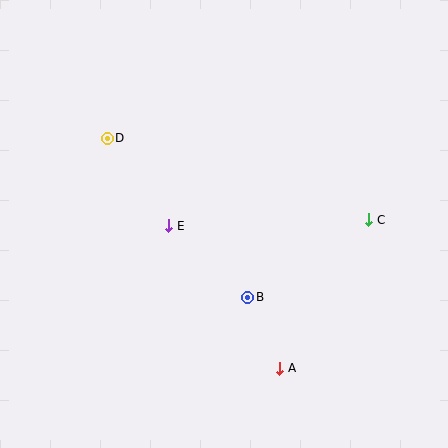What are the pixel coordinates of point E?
Point E is at (169, 226).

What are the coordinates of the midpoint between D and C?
The midpoint between D and C is at (238, 179).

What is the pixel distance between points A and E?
The distance between A and E is 181 pixels.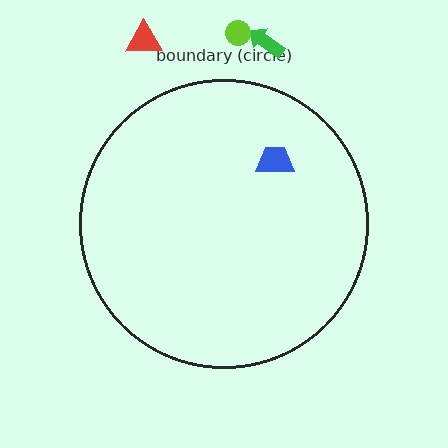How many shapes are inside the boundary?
1 inside, 3 outside.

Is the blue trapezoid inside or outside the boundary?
Inside.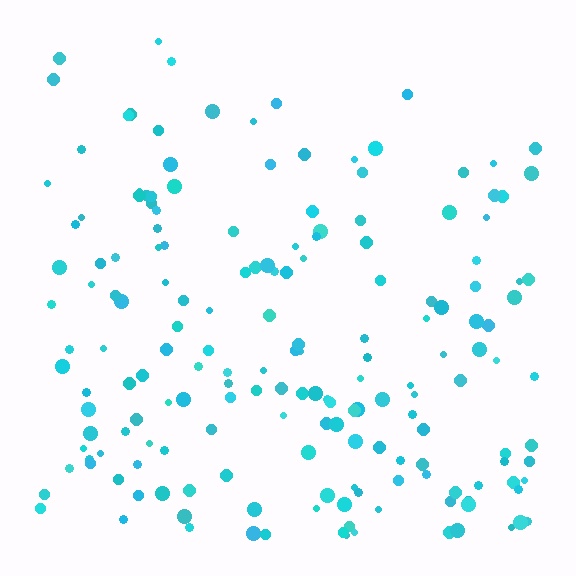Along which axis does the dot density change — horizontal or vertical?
Vertical.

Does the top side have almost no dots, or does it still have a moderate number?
Still a moderate number, just noticeably fewer than the bottom.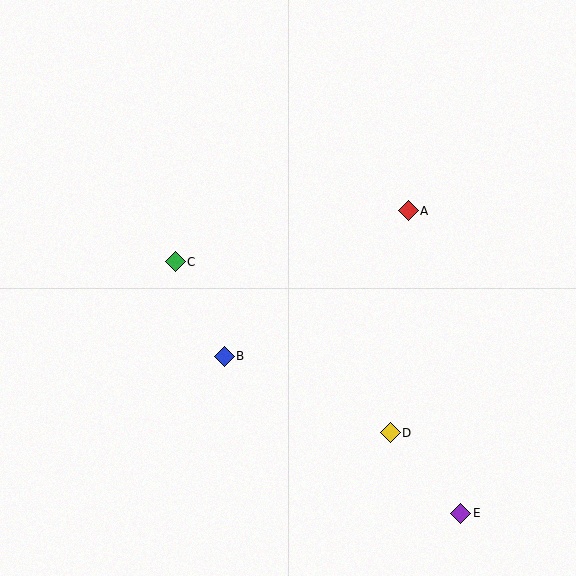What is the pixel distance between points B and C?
The distance between B and C is 107 pixels.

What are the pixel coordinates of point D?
Point D is at (390, 433).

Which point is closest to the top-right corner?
Point A is closest to the top-right corner.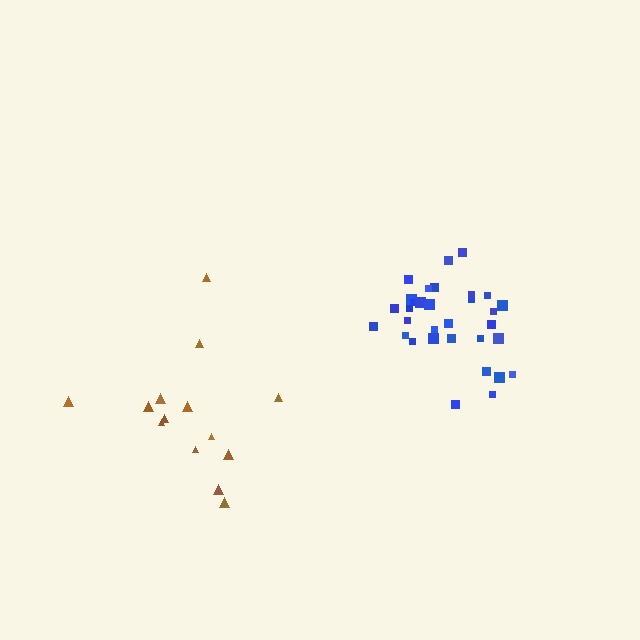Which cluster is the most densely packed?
Blue.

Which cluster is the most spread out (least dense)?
Brown.